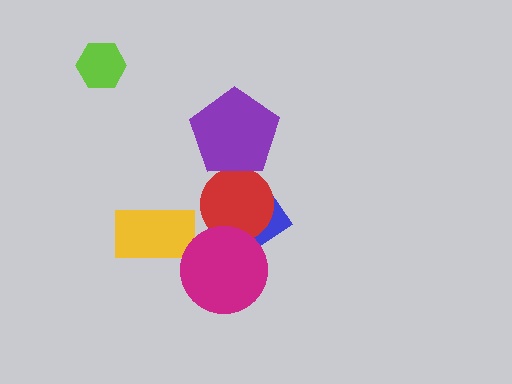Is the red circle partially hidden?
Yes, it is partially covered by another shape.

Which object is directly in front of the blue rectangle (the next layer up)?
The red circle is directly in front of the blue rectangle.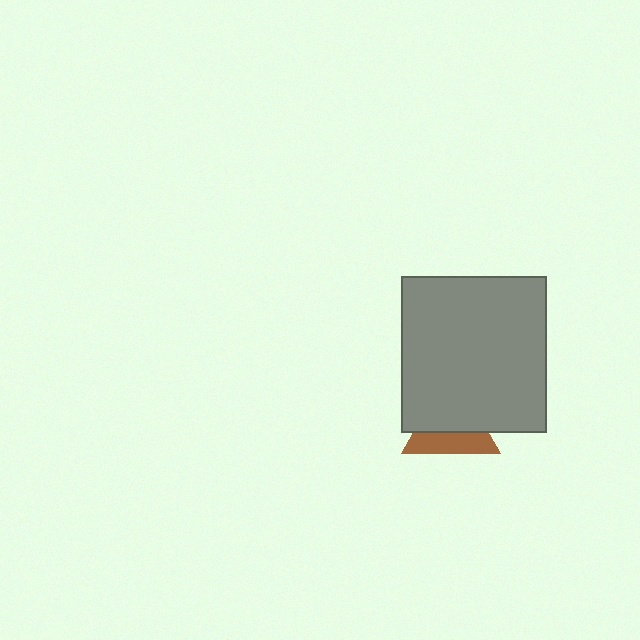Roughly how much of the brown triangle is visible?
A small part of it is visible (roughly 41%).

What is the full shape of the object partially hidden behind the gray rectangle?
The partially hidden object is a brown triangle.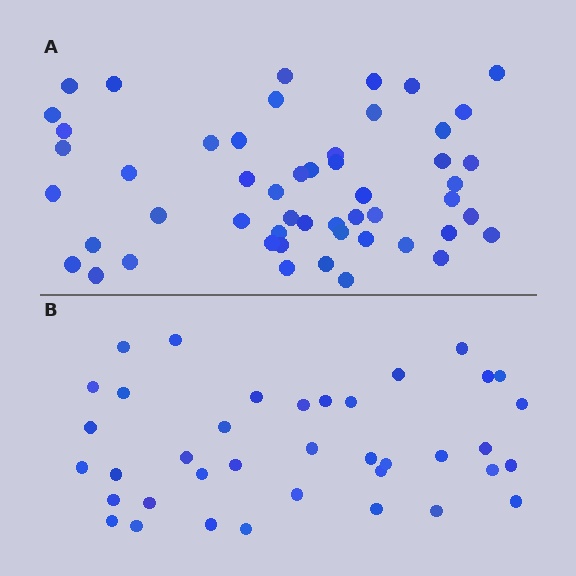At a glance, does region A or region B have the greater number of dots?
Region A (the top region) has more dots.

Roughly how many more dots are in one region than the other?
Region A has approximately 15 more dots than region B.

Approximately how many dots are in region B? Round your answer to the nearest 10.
About 40 dots. (The exact count is 38, which rounds to 40.)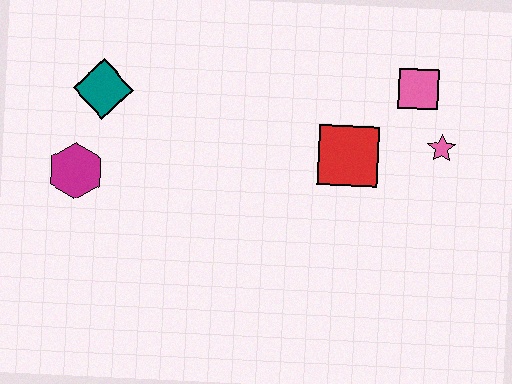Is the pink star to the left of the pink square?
No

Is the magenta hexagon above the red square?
No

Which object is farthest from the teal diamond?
The pink star is farthest from the teal diamond.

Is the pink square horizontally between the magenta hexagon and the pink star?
Yes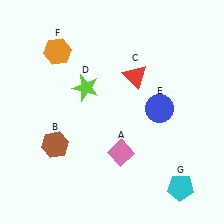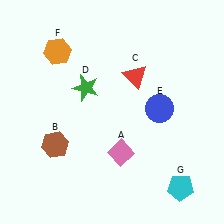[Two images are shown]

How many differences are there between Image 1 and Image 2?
There is 1 difference between the two images.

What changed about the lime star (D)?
In Image 1, D is lime. In Image 2, it changed to green.